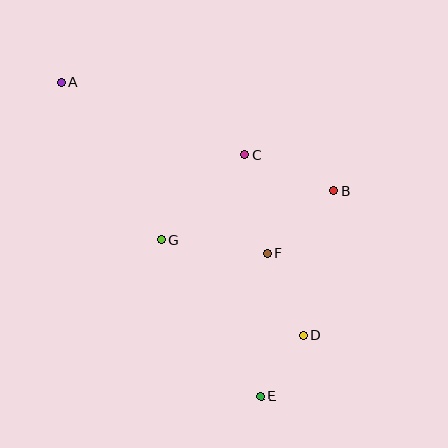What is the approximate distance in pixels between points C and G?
The distance between C and G is approximately 119 pixels.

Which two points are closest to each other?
Points D and E are closest to each other.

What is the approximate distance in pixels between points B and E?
The distance between B and E is approximately 218 pixels.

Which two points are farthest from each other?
Points A and E are farthest from each other.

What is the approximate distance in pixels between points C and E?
The distance between C and E is approximately 242 pixels.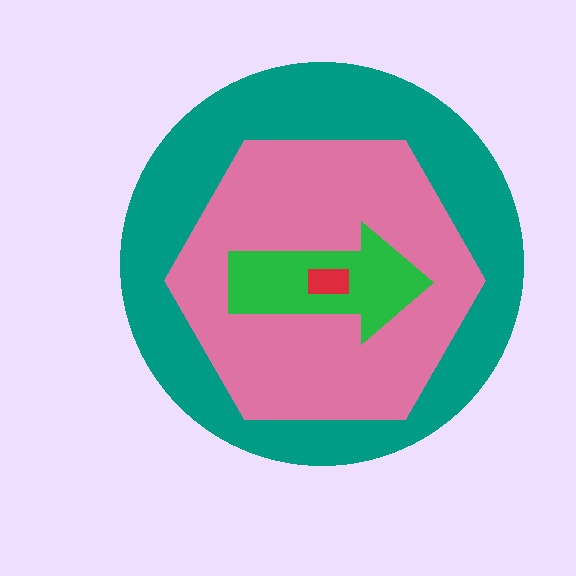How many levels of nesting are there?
4.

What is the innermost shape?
The red rectangle.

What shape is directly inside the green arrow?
The red rectangle.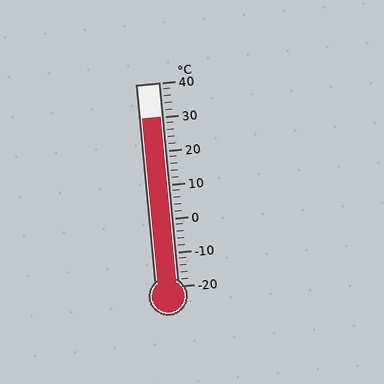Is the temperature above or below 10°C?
The temperature is above 10°C.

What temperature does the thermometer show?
The thermometer shows approximately 30°C.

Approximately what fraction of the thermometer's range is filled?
The thermometer is filled to approximately 85% of its range.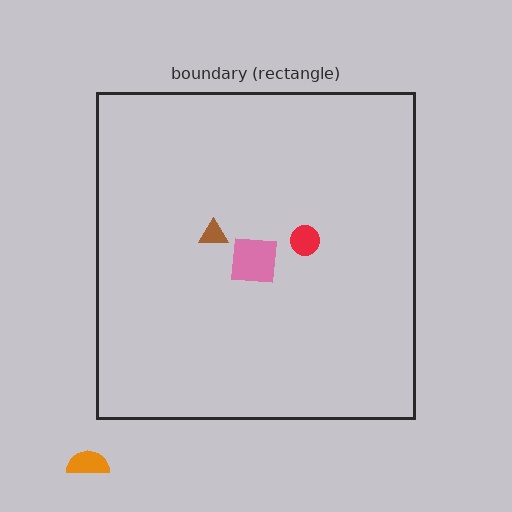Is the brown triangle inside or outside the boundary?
Inside.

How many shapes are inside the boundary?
3 inside, 1 outside.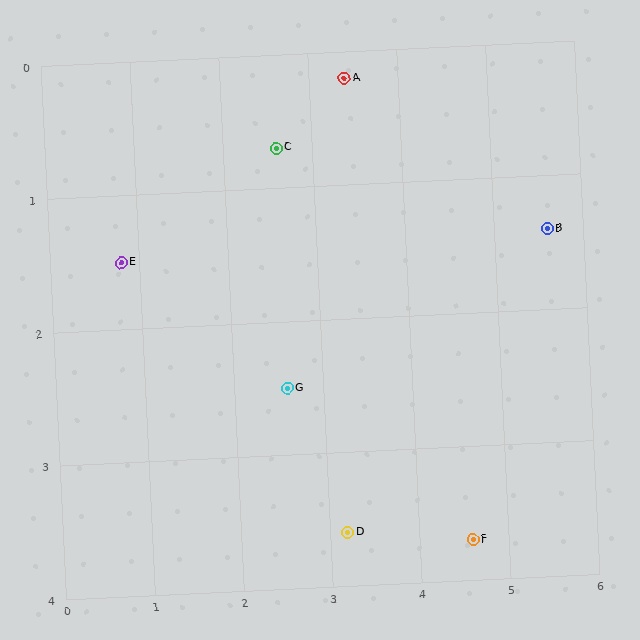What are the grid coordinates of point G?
Point G is at approximately (2.6, 2.5).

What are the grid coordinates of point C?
Point C is at approximately (2.6, 0.7).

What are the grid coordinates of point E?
Point E is at approximately (0.8, 1.5).